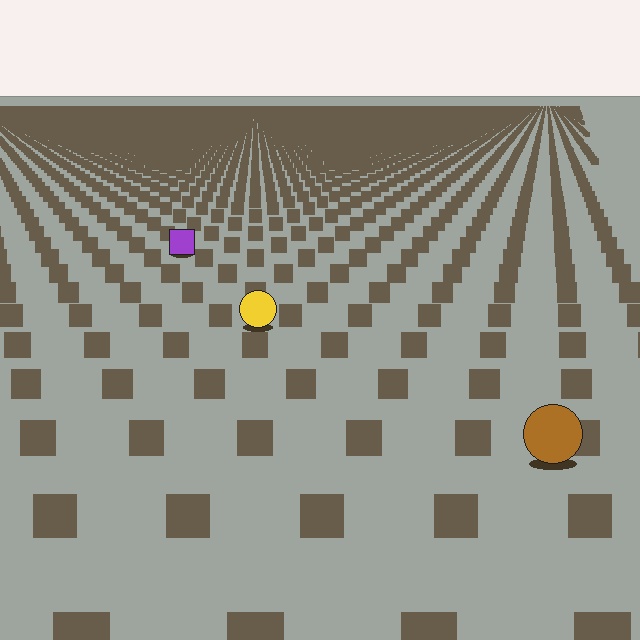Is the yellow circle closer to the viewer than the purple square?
Yes. The yellow circle is closer — you can tell from the texture gradient: the ground texture is coarser near it.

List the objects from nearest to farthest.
From nearest to farthest: the brown circle, the yellow circle, the purple square.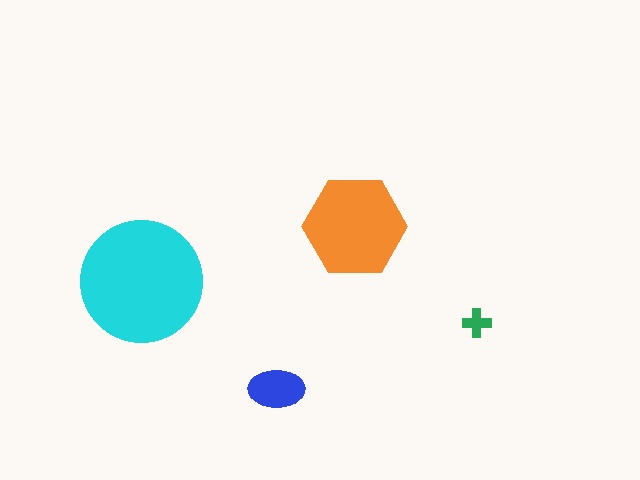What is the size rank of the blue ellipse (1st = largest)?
3rd.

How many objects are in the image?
There are 4 objects in the image.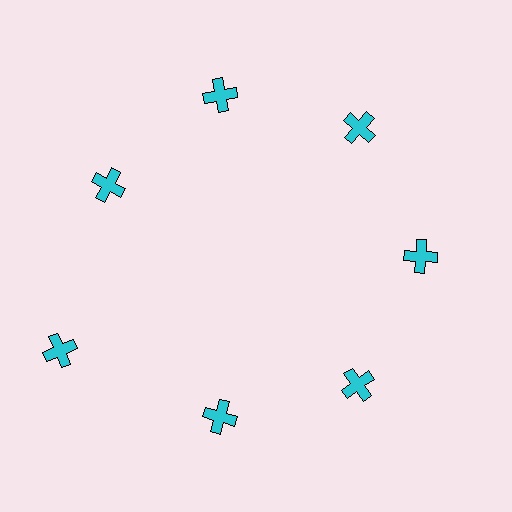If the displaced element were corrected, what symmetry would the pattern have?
It would have 7-fold rotational symmetry — the pattern would map onto itself every 51 degrees.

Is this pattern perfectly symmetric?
No. The 7 cyan crosses are arranged in a ring, but one element near the 8 o'clock position is pushed outward from the center, breaking the 7-fold rotational symmetry.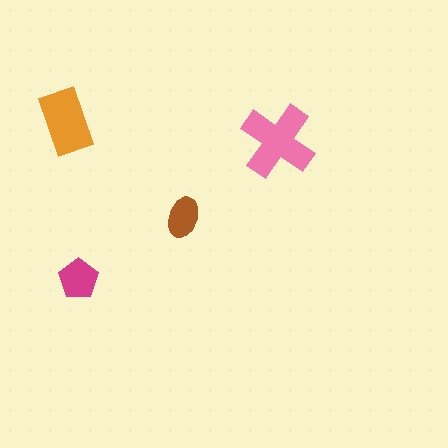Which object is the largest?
The pink cross.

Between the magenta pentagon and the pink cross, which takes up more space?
The pink cross.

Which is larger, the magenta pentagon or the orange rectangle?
The orange rectangle.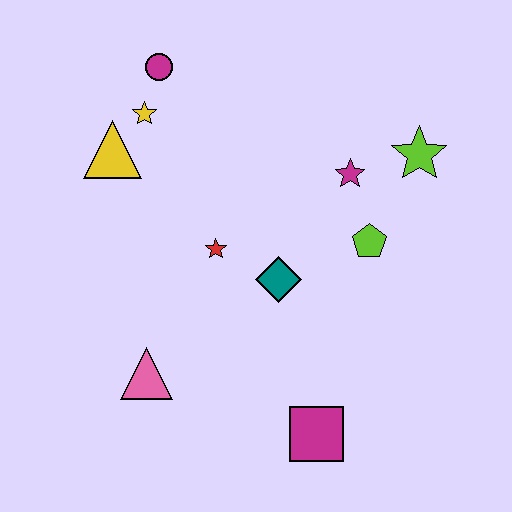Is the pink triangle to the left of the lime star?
Yes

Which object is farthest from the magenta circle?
The magenta square is farthest from the magenta circle.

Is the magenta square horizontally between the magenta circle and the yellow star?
No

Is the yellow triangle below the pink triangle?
No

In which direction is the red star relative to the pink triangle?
The red star is above the pink triangle.